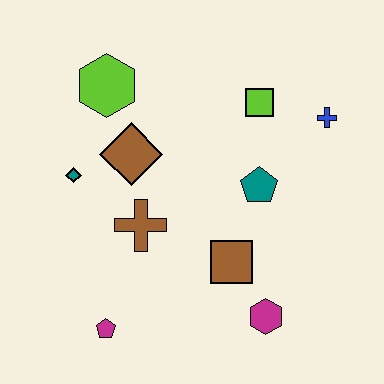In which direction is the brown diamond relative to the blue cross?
The brown diamond is to the left of the blue cross.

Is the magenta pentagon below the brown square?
Yes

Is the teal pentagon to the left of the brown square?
No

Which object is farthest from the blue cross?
The magenta pentagon is farthest from the blue cross.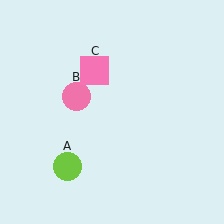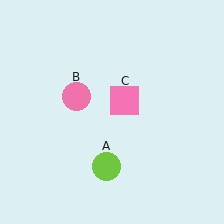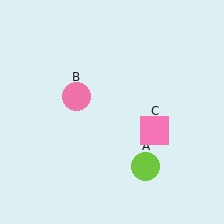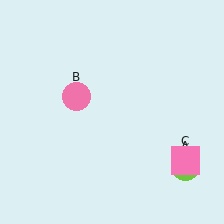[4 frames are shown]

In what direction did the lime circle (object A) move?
The lime circle (object A) moved right.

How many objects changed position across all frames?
2 objects changed position: lime circle (object A), pink square (object C).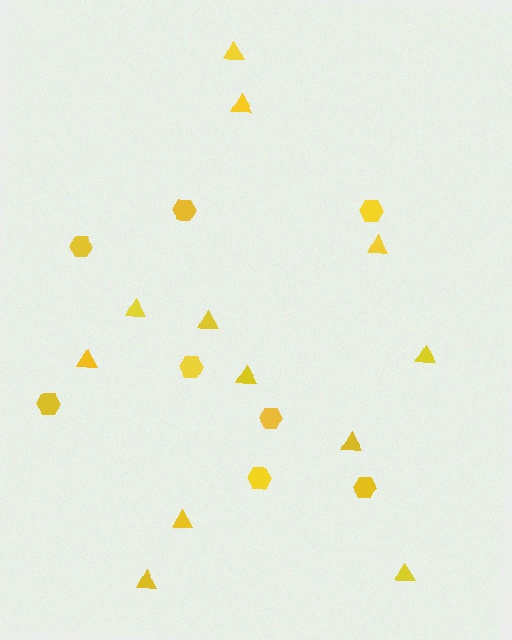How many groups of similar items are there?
There are 2 groups: one group of hexagons (8) and one group of triangles (12).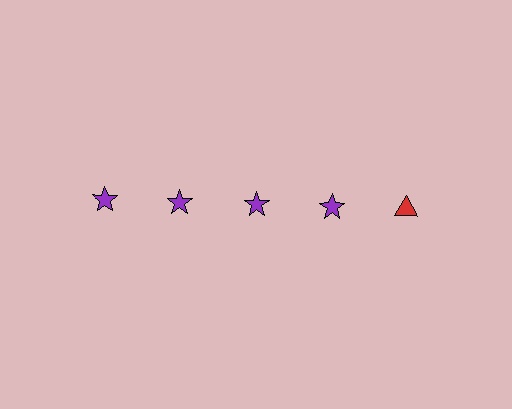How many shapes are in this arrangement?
There are 5 shapes arranged in a grid pattern.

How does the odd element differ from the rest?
It differs in both color (red instead of purple) and shape (triangle instead of star).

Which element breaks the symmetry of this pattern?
The red triangle in the top row, rightmost column breaks the symmetry. All other shapes are purple stars.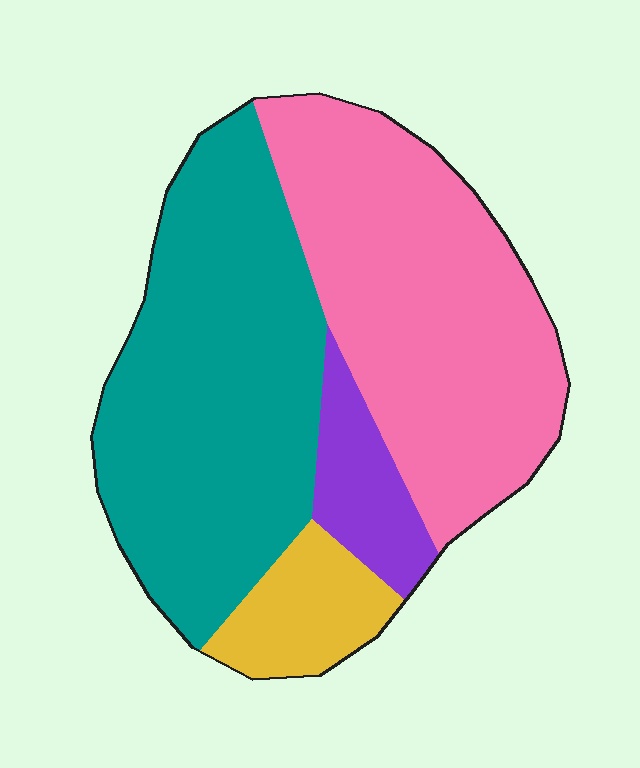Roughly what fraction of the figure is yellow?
Yellow covers 9% of the figure.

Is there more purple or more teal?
Teal.